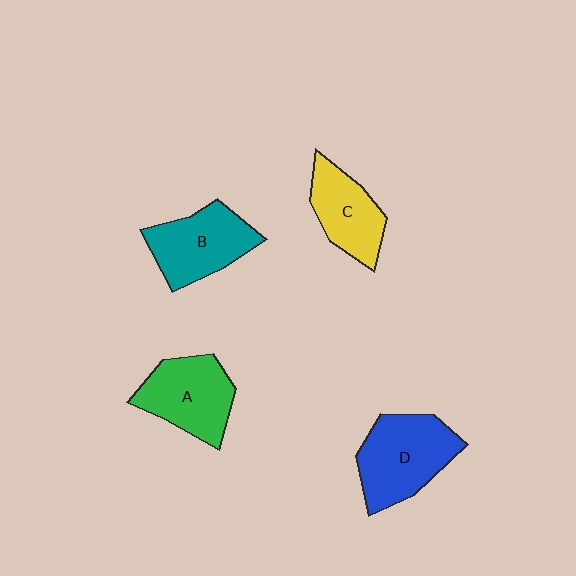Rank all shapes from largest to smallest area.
From largest to smallest: D (blue), A (green), B (teal), C (yellow).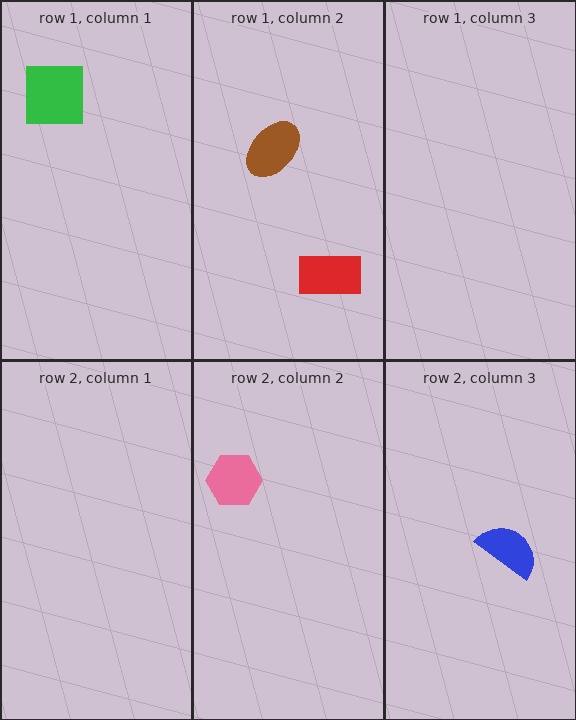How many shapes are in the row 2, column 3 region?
1.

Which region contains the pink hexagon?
The row 2, column 2 region.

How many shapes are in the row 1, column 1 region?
1.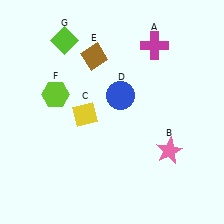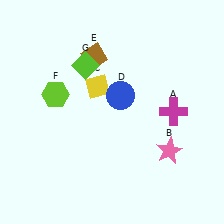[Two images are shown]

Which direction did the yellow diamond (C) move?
The yellow diamond (C) moved up.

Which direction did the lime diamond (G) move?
The lime diamond (G) moved down.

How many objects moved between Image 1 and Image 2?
3 objects moved between the two images.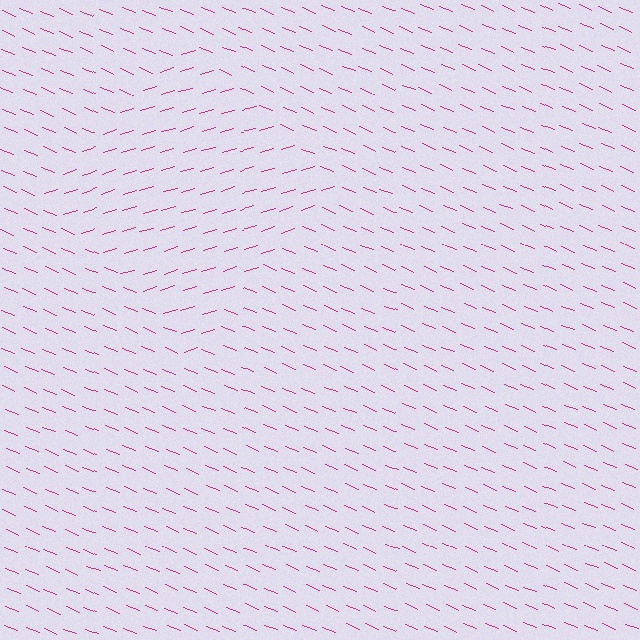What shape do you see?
I see a diamond.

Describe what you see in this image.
The image is filled with small magenta line segments. A diamond region in the image has lines oriented differently from the surrounding lines, creating a visible texture boundary.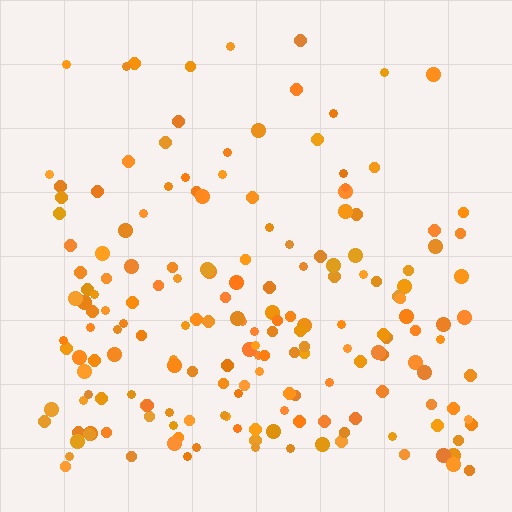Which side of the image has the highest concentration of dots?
The bottom.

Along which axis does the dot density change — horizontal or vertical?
Vertical.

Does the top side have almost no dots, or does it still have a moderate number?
Still a moderate number, just noticeably fewer than the bottom.